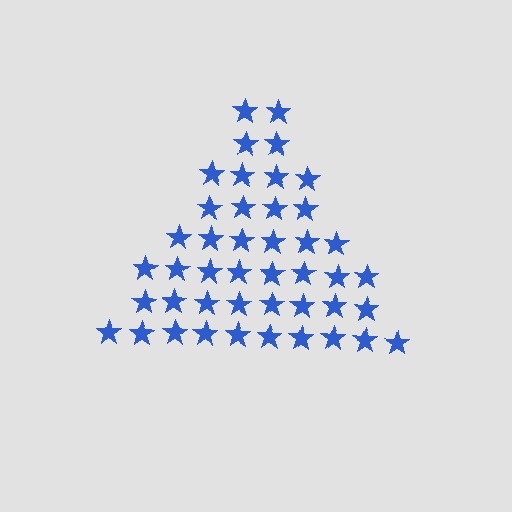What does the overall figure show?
The overall figure shows a triangle.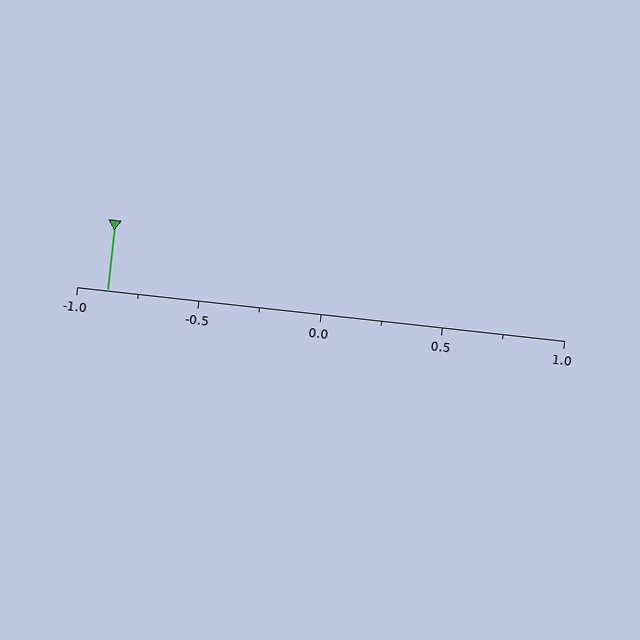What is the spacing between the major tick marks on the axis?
The major ticks are spaced 0.5 apart.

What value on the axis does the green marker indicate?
The marker indicates approximately -0.88.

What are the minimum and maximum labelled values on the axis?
The axis runs from -1.0 to 1.0.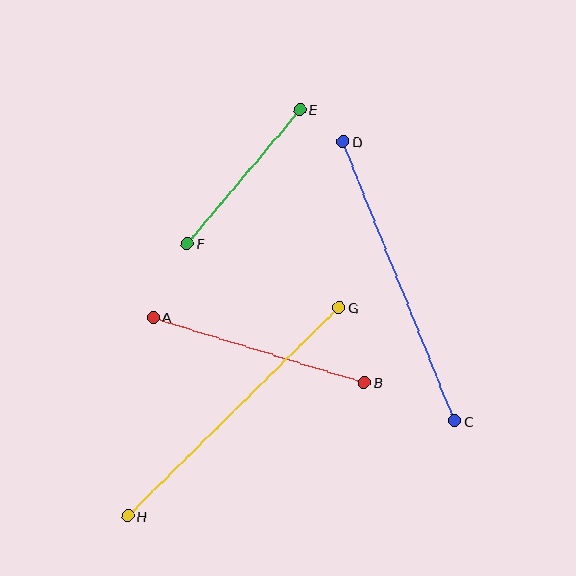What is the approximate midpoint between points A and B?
The midpoint is at approximately (259, 350) pixels.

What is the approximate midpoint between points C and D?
The midpoint is at approximately (399, 281) pixels.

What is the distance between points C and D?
The distance is approximately 301 pixels.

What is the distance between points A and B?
The distance is approximately 221 pixels.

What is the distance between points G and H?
The distance is approximately 297 pixels.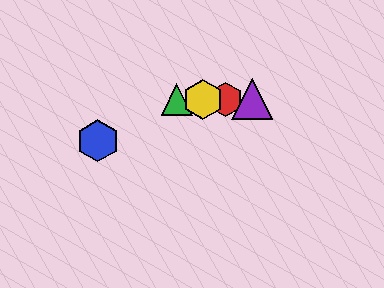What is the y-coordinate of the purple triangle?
The purple triangle is at y≈99.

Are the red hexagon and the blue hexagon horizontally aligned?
No, the red hexagon is at y≈99 and the blue hexagon is at y≈141.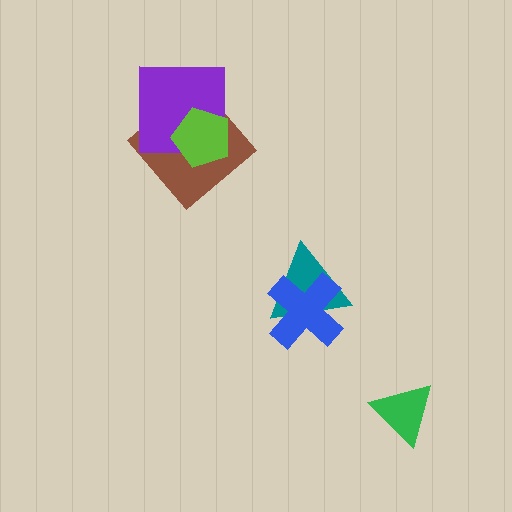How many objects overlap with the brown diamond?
2 objects overlap with the brown diamond.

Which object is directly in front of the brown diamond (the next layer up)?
The purple square is directly in front of the brown diamond.